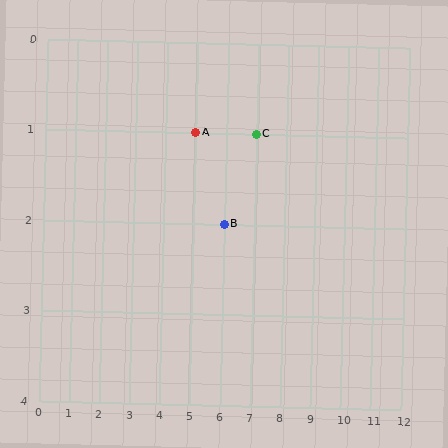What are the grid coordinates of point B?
Point B is at grid coordinates (6, 2).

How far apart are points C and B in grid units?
Points C and B are 1 column and 1 row apart (about 1.4 grid units diagonally).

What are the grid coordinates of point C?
Point C is at grid coordinates (7, 1).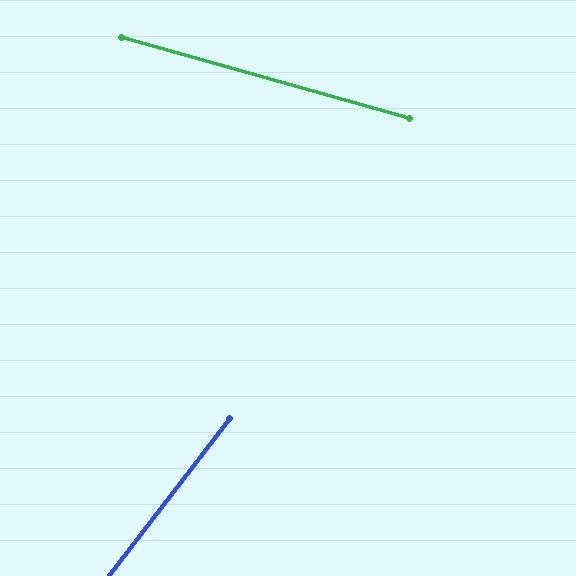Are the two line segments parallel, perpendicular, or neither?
Neither parallel nor perpendicular — they differ by about 68°.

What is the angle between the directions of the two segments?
Approximately 68 degrees.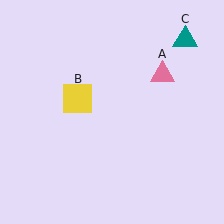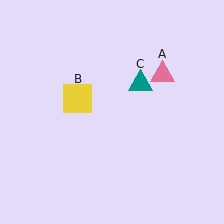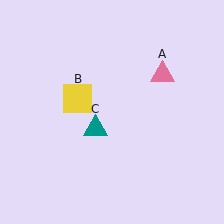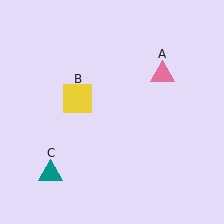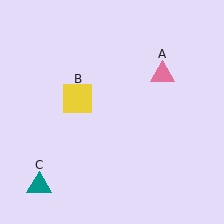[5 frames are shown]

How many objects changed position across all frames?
1 object changed position: teal triangle (object C).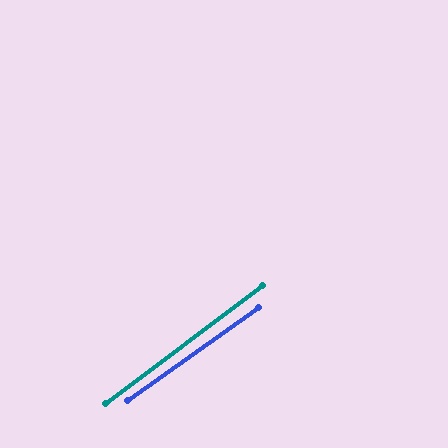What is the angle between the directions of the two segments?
Approximately 2 degrees.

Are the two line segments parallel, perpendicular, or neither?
Parallel — their directions differ by only 1.8°.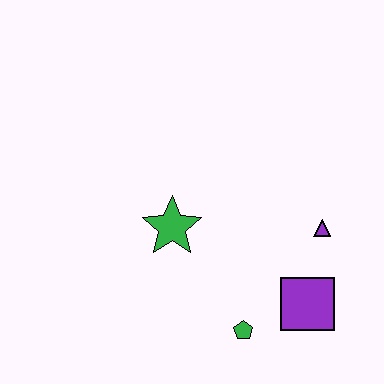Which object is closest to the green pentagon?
The purple square is closest to the green pentagon.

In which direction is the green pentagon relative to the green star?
The green pentagon is below the green star.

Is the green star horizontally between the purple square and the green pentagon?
No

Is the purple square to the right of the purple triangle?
No